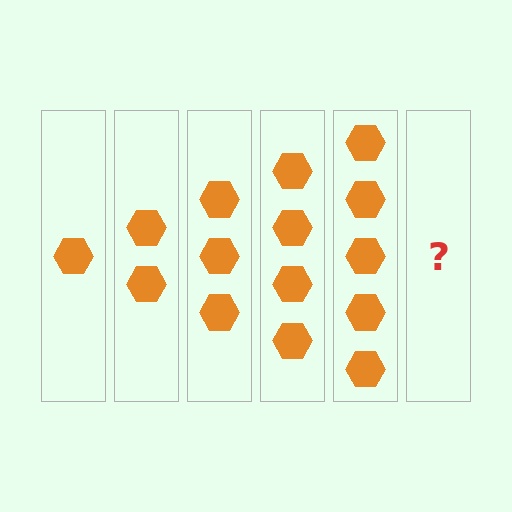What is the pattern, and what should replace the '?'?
The pattern is that each step adds one more hexagon. The '?' should be 6 hexagons.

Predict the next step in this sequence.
The next step is 6 hexagons.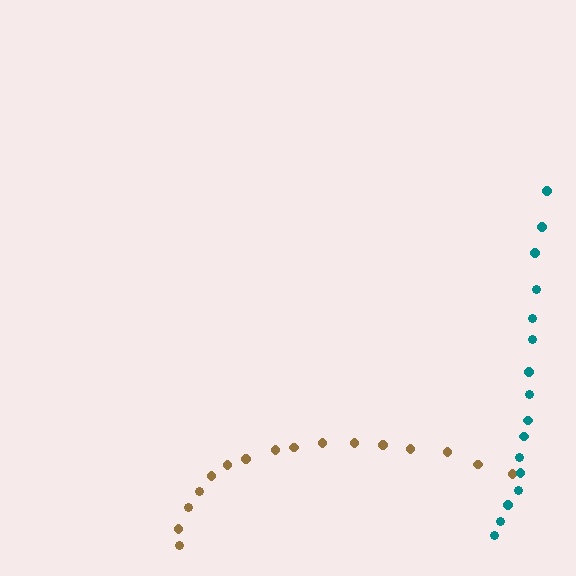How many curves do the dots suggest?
There are 2 distinct paths.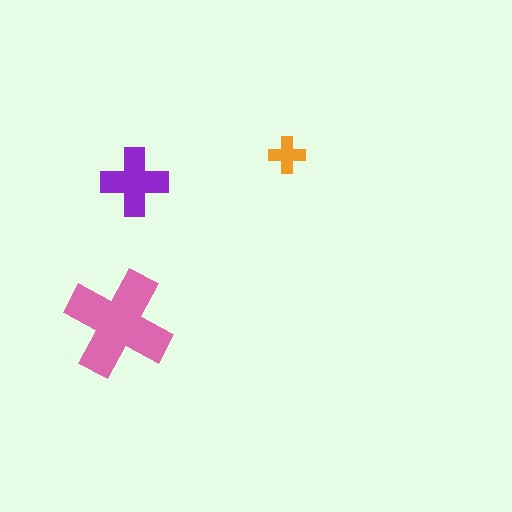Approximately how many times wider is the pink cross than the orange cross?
About 3 times wider.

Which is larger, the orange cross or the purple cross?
The purple one.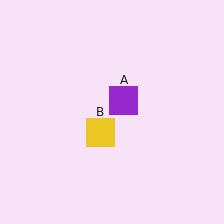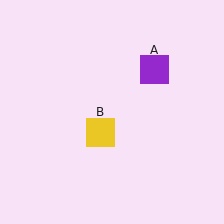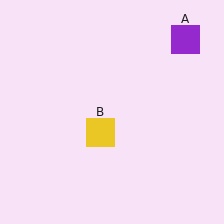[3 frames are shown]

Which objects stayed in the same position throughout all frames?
Yellow square (object B) remained stationary.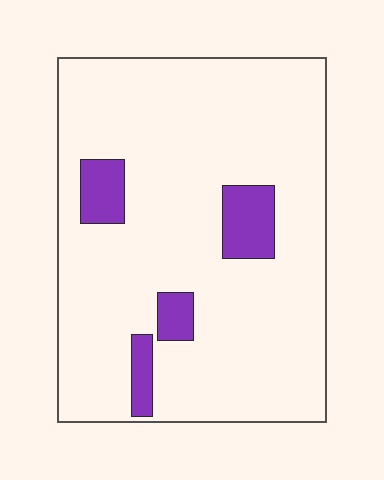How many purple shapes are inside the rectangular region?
4.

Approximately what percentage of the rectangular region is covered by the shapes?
Approximately 10%.